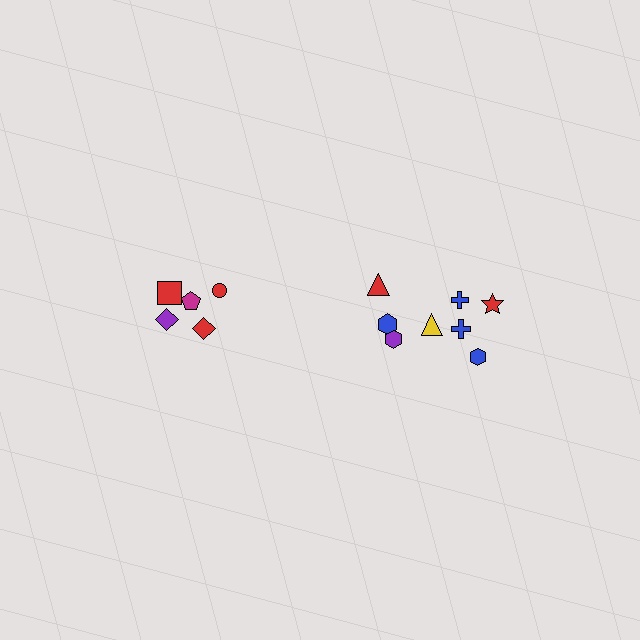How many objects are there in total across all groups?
There are 13 objects.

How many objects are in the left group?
There are 5 objects.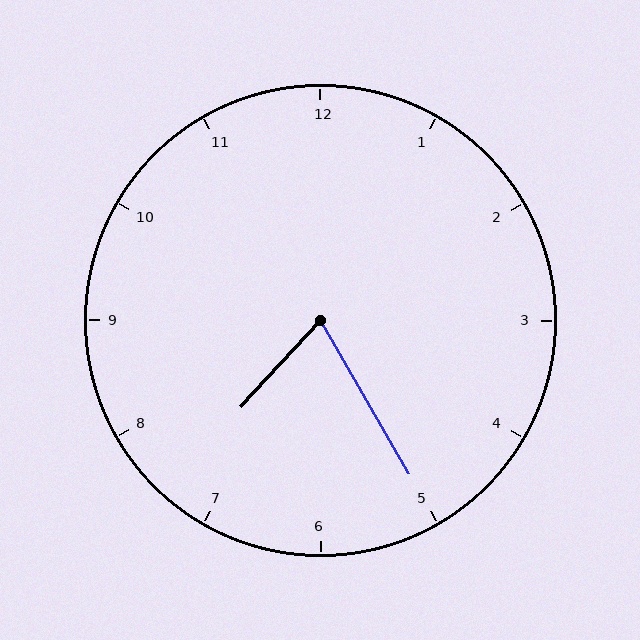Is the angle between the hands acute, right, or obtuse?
It is acute.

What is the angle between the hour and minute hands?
Approximately 72 degrees.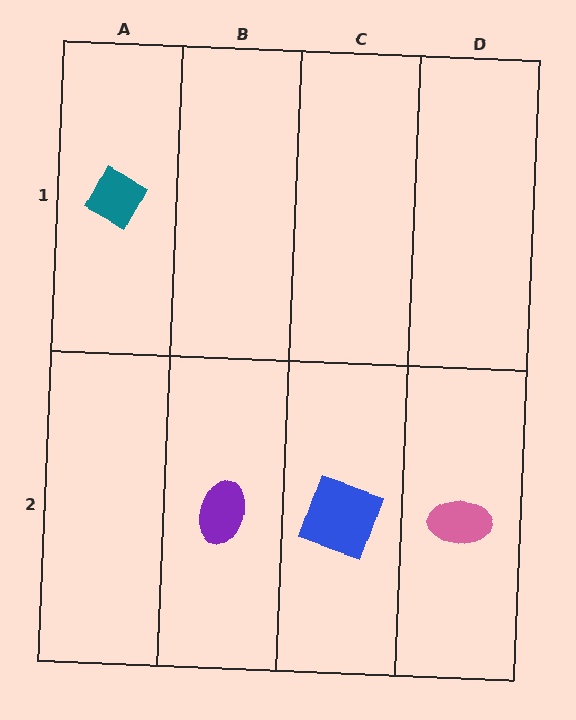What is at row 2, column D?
A pink ellipse.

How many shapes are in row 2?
3 shapes.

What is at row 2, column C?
A blue square.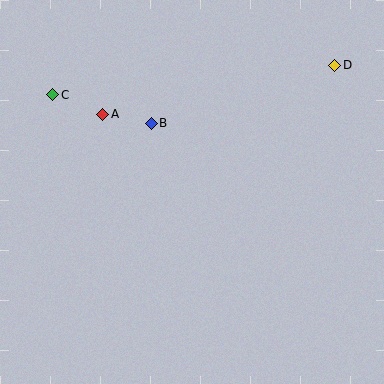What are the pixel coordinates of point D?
Point D is at (335, 65).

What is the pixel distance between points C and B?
The distance between C and B is 103 pixels.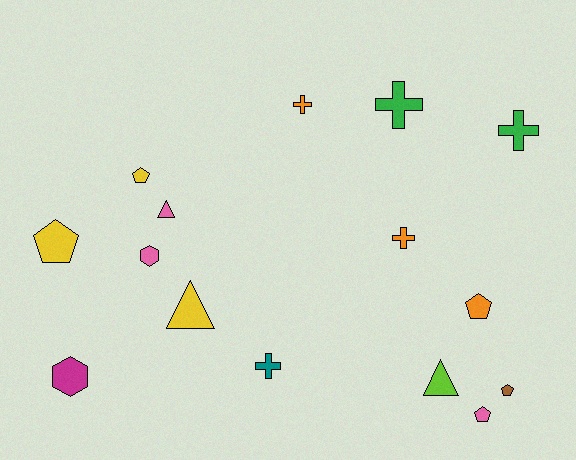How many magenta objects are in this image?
There is 1 magenta object.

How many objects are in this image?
There are 15 objects.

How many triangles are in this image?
There are 3 triangles.